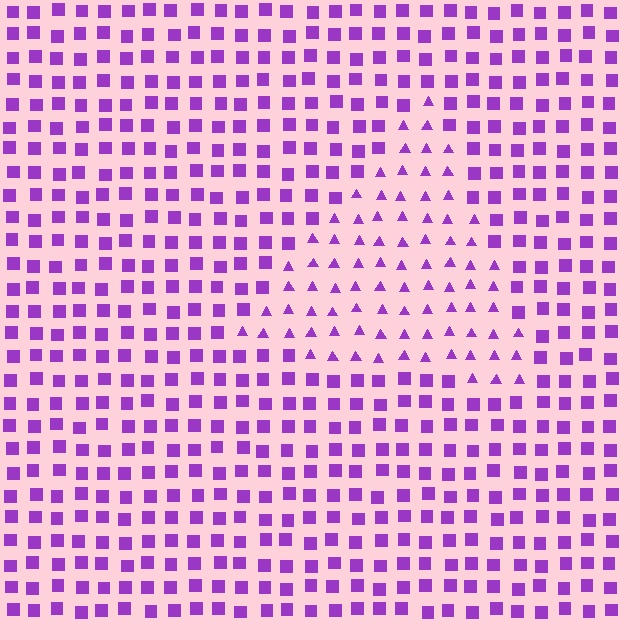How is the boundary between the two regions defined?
The boundary is defined by a change in element shape: triangles inside vs. squares outside. All elements share the same color and spacing.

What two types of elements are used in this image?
The image uses triangles inside the triangle region and squares outside it.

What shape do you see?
I see a triangle.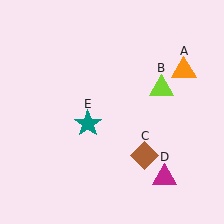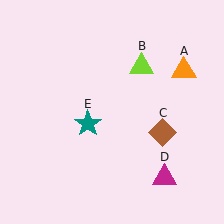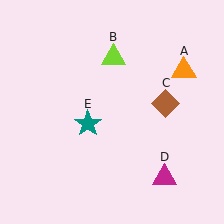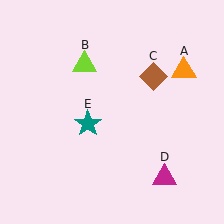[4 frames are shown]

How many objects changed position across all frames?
2 objects changed position: lime triangle (object B), brown diamond (object C).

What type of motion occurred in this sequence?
The lime triangle (object B), brown diamond (object C) rotated counterclockwise around the center of the scene.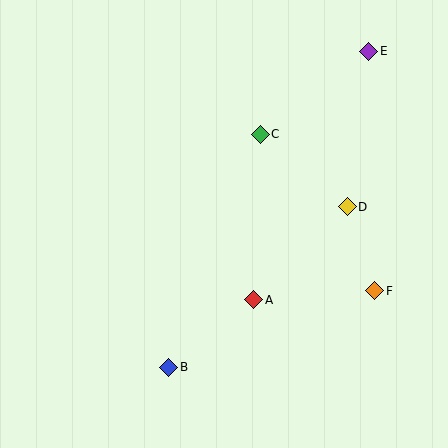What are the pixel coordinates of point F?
Point F is at (375, 291).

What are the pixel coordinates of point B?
Point B is at (169, 368).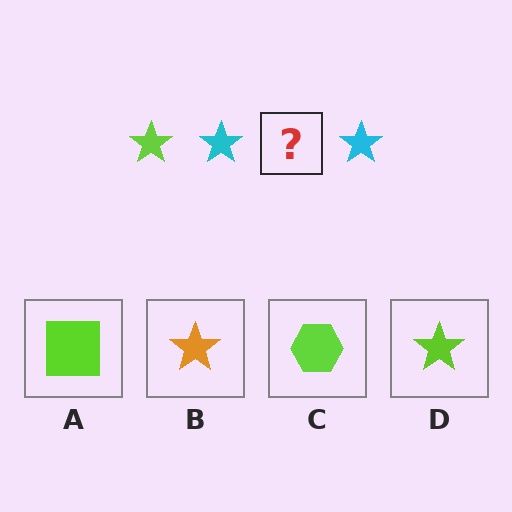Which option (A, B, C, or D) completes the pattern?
D.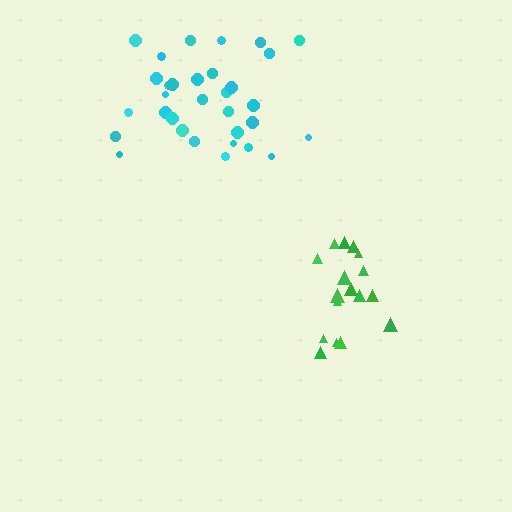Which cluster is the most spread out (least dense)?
Green.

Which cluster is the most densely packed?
Cyan.